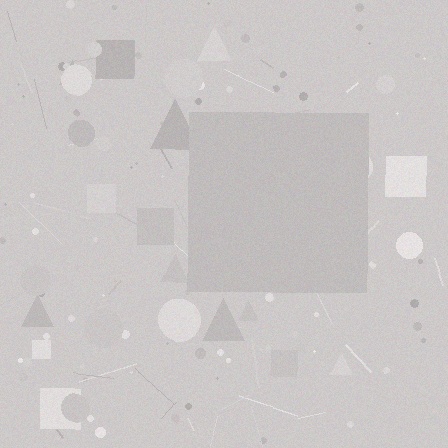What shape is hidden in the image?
A square is hidden in the image.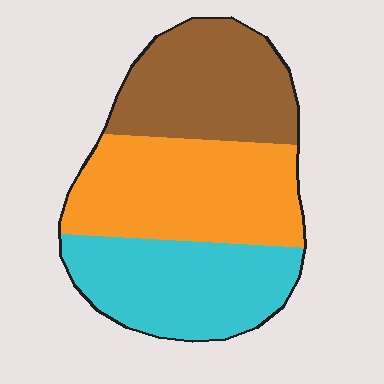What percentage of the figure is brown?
Brown takes up about one third (1/3) of the figure.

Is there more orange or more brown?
Orange.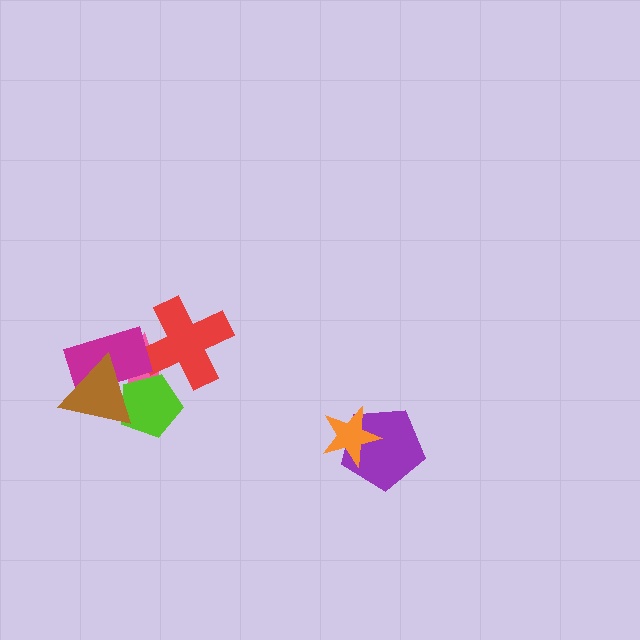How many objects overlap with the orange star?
1 object overlaps with the orange star.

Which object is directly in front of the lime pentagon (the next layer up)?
The magenta rectangle is directly in front of the lime pentagon.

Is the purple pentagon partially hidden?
Yes, it is partially covered by another shape.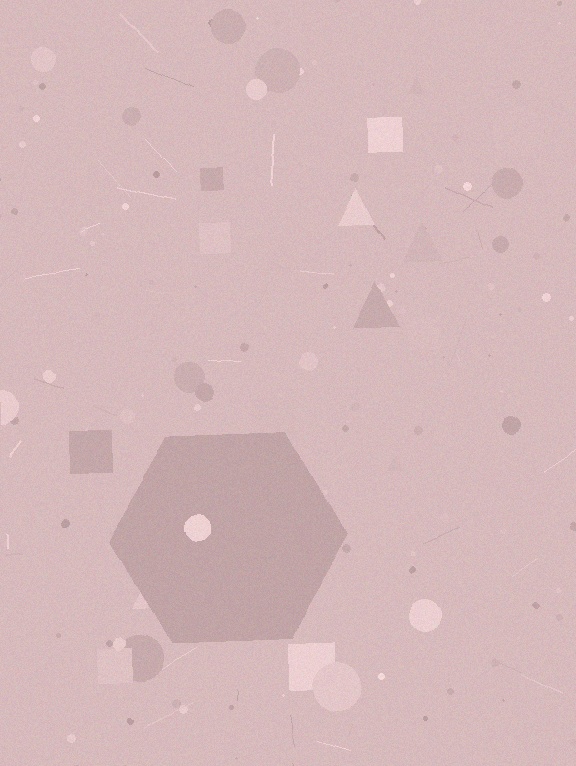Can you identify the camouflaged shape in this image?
The camouflaged shape is a hexagon.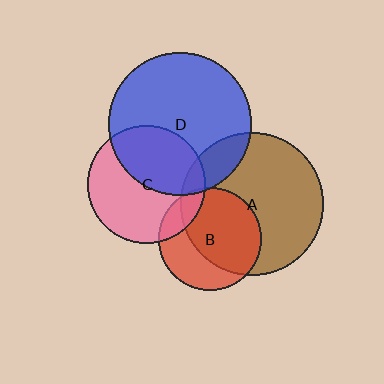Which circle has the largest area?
Circle D (blue).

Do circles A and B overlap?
Yes.